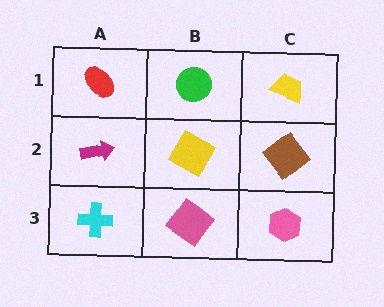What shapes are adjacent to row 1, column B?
A yellow square (row 2, column B), a red ellipse (row 1, column A), a yellow trapezoid (row 1, column C).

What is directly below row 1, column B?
A yellow square.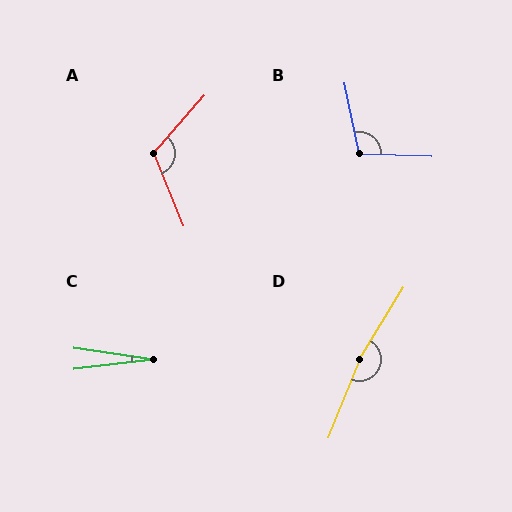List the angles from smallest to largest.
C (15°), B (104°), A (116°), D (170°).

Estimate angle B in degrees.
Approximately 104 degrees.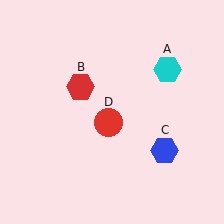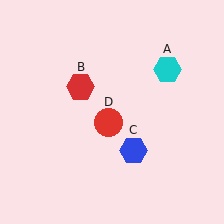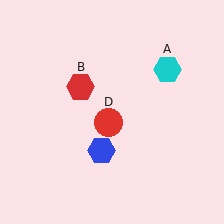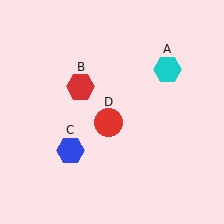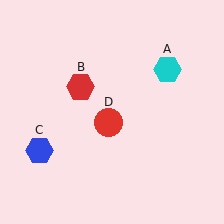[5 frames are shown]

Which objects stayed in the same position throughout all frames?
Cyan hexagon (object A) and red hexagon (object B) and red circle (object D) remained stationary.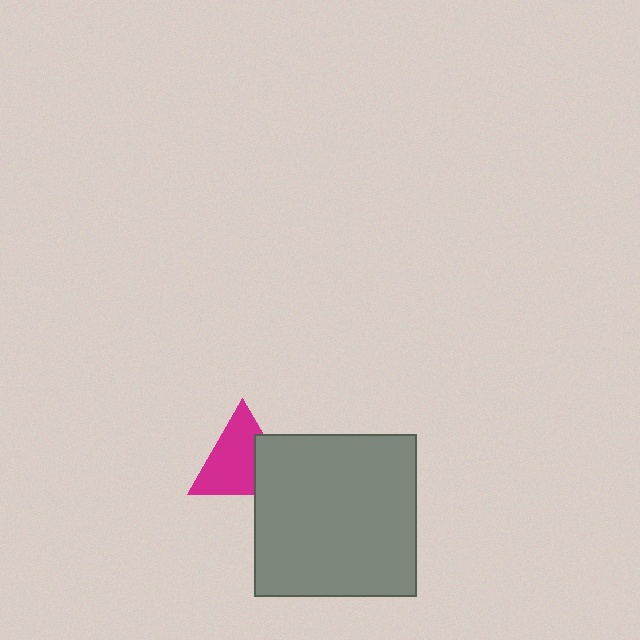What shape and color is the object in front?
The object in front is a gray square.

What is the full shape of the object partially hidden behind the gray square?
The partially hidden object is a magenta triangle.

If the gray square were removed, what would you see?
You would see the complete magenta triangle.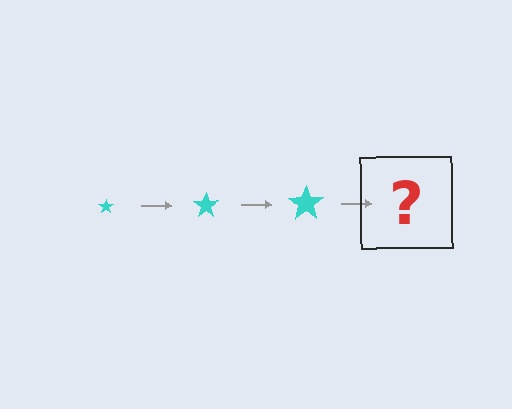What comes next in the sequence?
The next element should be a cyan star, larger than the previous one.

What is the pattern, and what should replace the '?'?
The pattern is that the star gets progressively larger each step. The '?' should be a cyan star, larger than the previous one.